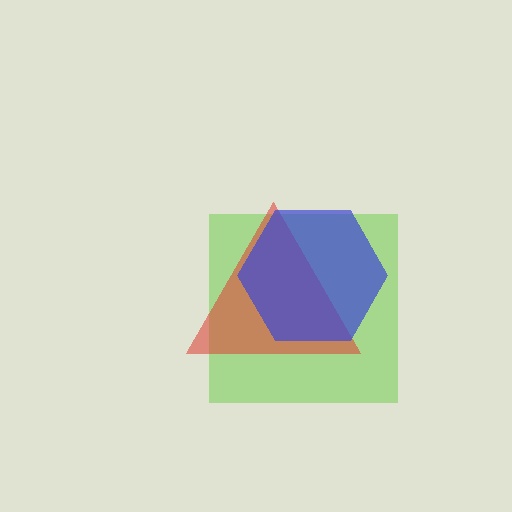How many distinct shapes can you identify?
There are 3 distinct shapes: a lime square, a red triangle, a blue hexagon.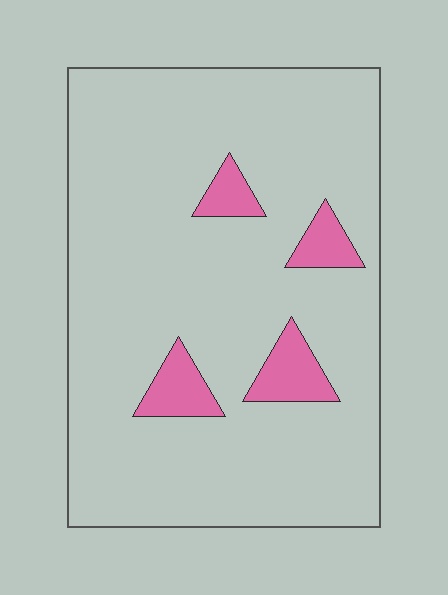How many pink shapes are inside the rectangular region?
4.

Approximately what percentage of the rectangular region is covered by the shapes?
Approximately 10%.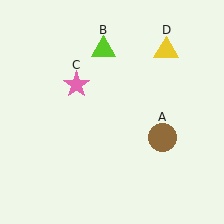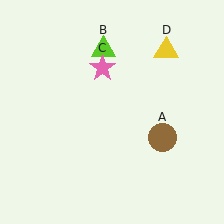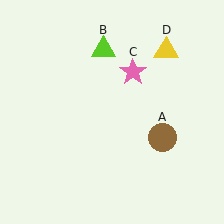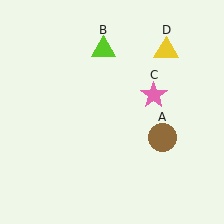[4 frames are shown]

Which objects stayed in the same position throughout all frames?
Brown circle (object A) and lime triangle (object B) and yellow triangle (object D) remained stationary.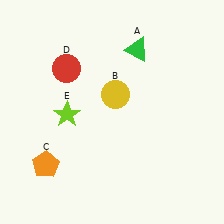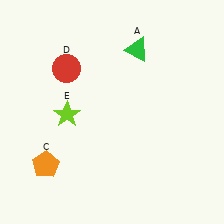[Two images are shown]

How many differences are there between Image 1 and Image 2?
There is 1 difference between the two images.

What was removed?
The yellow circle (B) was removed in Image 2.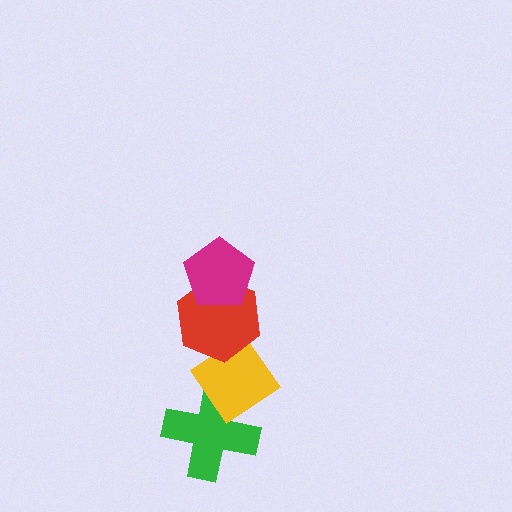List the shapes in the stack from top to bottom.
From top to bottom: the magenta pentagon, the red hexagon, the yellow diamond, the green cross.